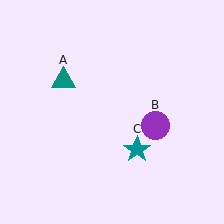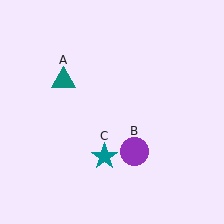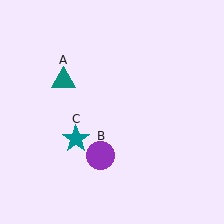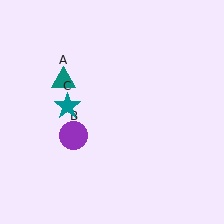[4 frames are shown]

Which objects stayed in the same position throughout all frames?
Teal triangle (object A) remained stationary.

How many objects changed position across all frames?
2 objects changed position: purple circle (object B), teal star (object C).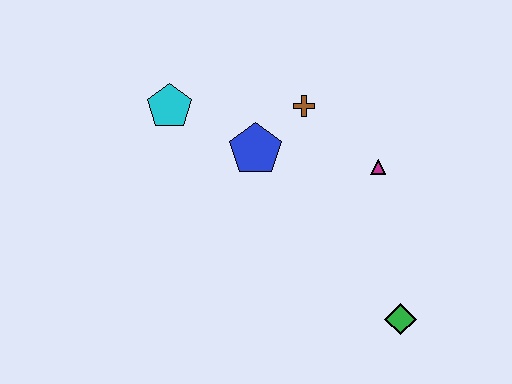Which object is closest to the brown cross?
The blue pentagon is closest to the brown cross.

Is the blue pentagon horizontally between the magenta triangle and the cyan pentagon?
Yes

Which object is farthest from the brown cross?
The green diamond is farthest from the brown cross.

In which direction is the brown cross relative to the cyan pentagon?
The brown cross is to the right of the cyan pentagon.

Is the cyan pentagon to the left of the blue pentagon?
Yes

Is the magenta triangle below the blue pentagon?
Yes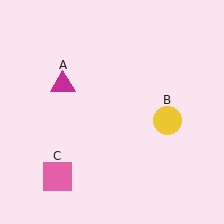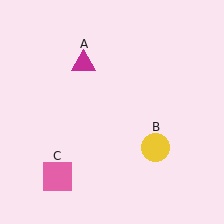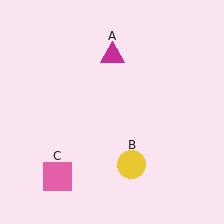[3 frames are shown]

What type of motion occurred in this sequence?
The magenta triangle (object A), yellow circle (object B) rotated clockwise around the center of the scene.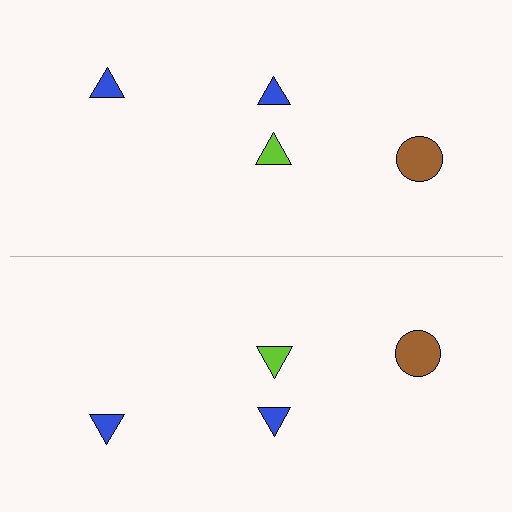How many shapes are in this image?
There are 8 shapes in this image.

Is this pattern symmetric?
Yes, this pattern has bilateral (reflection) symmetry.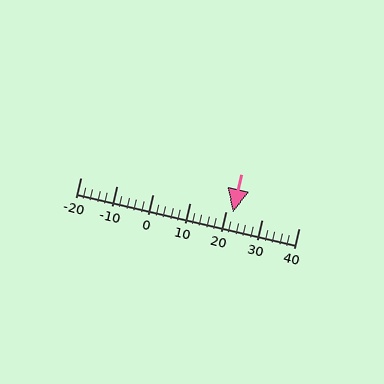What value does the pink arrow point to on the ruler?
The pink arrow points to approximately 22.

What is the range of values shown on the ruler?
The ruler shows values from -20 to 40.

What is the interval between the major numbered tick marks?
The major tick marks are spaced 10 units apart.